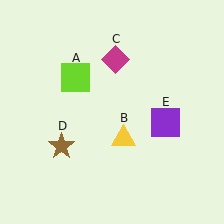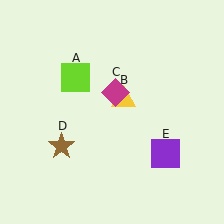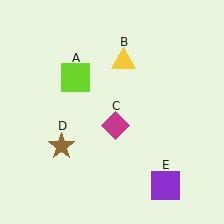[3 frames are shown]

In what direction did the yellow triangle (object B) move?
The yellow triangle (object B) moved up.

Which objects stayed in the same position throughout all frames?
Lime square (object A) and brown star (object D) remained stationary.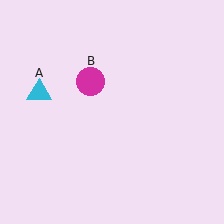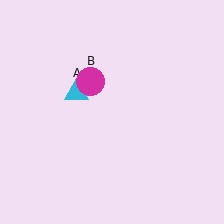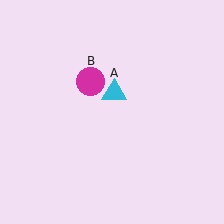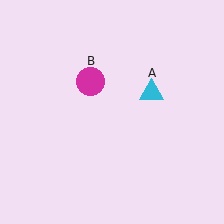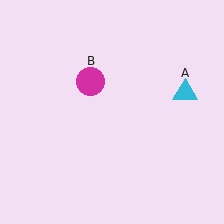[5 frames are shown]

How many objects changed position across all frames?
1 object changed position: cyan triangle (object A).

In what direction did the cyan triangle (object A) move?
The cyan triangle (object A) moved right.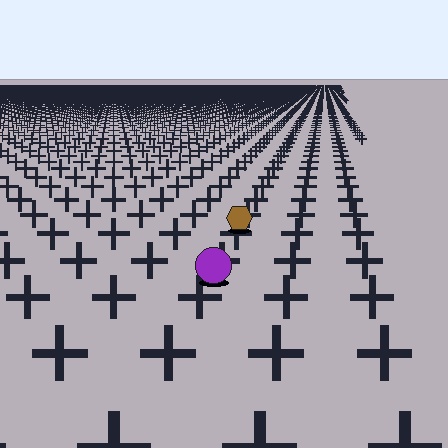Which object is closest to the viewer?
The purple circle is closest. The texture marks near it are larger and more spread out.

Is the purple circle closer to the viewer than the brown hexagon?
Yes. The purple circle is closer — you can tell from the texture gradient: the ground texture is coarser near it.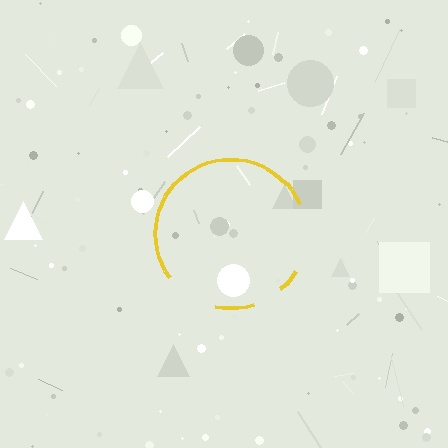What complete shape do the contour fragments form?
The contour fragments form a circle.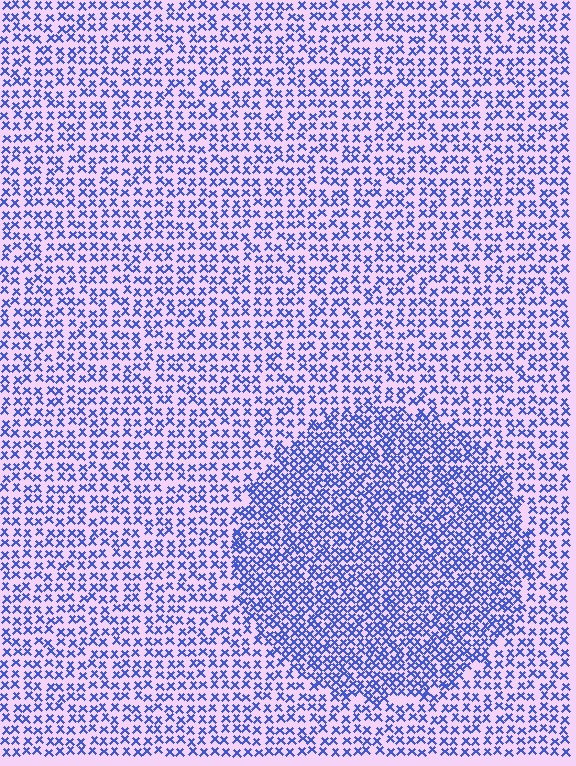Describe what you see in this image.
The image contains small blue elements arranged at two different densities. A circle-shaped region is visible where the elements are more densely packed than the surrounding area.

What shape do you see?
I see a circle.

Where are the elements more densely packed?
The elements are more densely packed inside the circle boundary.